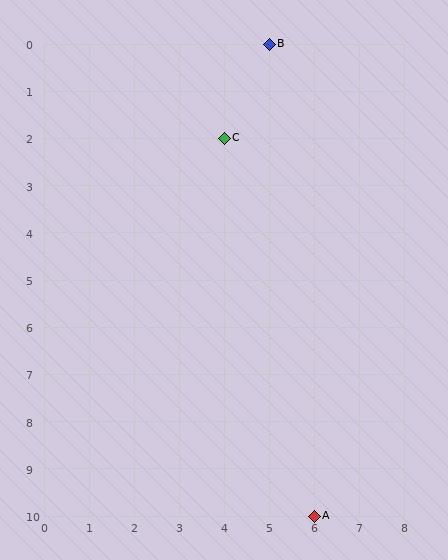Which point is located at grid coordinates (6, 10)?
Point A is at (6, 10).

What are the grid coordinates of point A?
Point A is at grid coordinates (6, 10).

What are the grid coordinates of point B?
Point B is at grid coordinates (5, 0).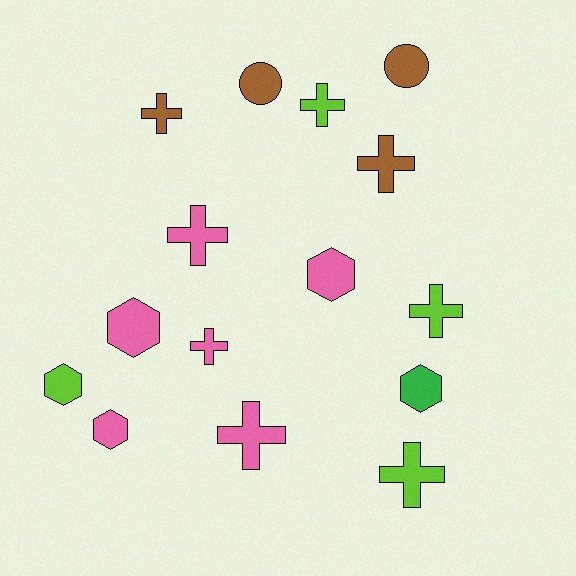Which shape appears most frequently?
Cross, with 8 objects.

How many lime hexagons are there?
There is 1 lime hexagon.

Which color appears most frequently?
Pink, with 6 objects.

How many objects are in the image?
There are 15 objects.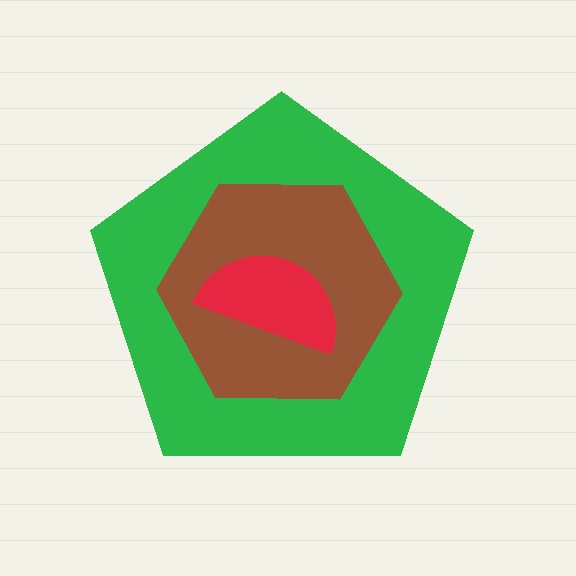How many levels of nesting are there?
3.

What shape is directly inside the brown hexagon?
The red semicircle.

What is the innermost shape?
The red semicircle.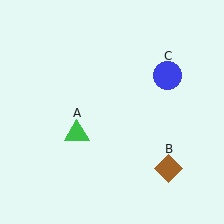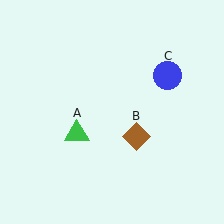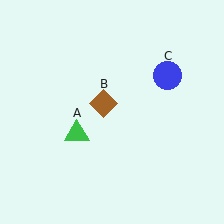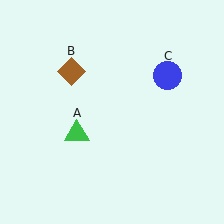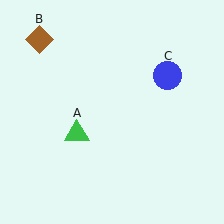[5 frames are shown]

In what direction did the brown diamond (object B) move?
The brown diamond (object B) moved up and to the left.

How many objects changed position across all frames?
1 object changed position: brown diamond (object B).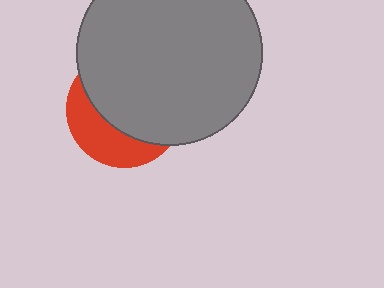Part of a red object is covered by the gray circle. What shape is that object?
It is a circle.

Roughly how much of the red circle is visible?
A small part of it is visible (roughly 34%).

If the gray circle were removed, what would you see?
You would see the complete red circle.